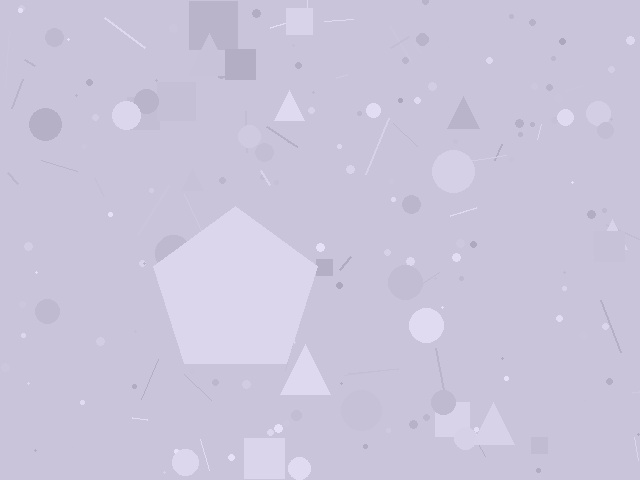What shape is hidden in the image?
A pentagon is hidden in the image.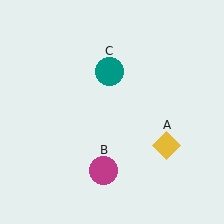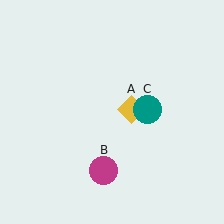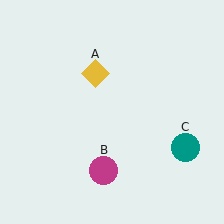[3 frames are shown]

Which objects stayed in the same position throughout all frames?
Magenta circle (object B) remained stationary.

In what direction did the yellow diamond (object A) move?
The yellow diamond (object A) moved up and to the left.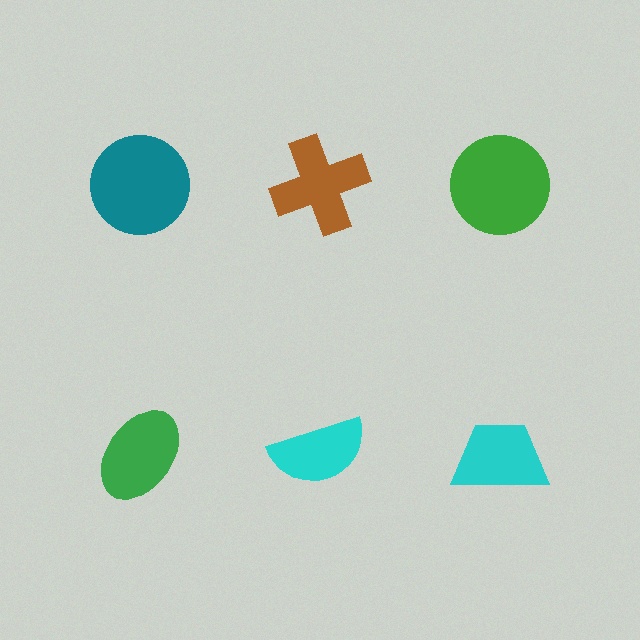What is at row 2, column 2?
A cyan semicircle.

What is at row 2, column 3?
A cyan trapezoid.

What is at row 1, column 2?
A brown cross.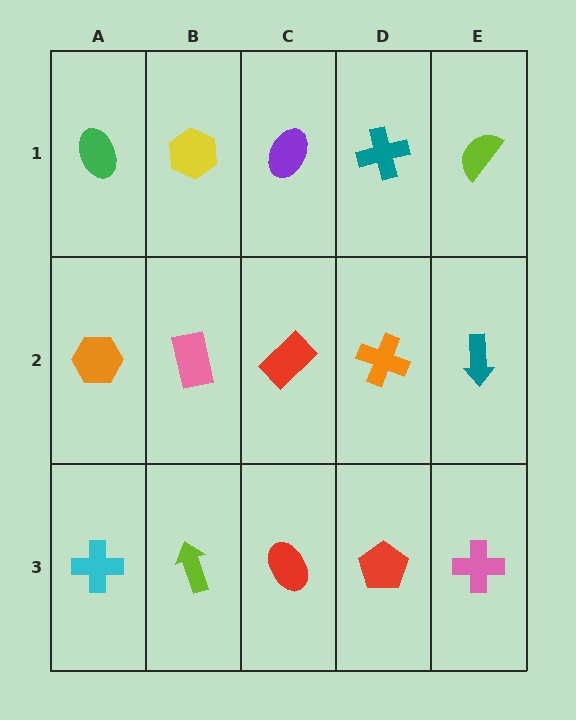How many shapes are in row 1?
5 shapes.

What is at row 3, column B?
A lime arrow.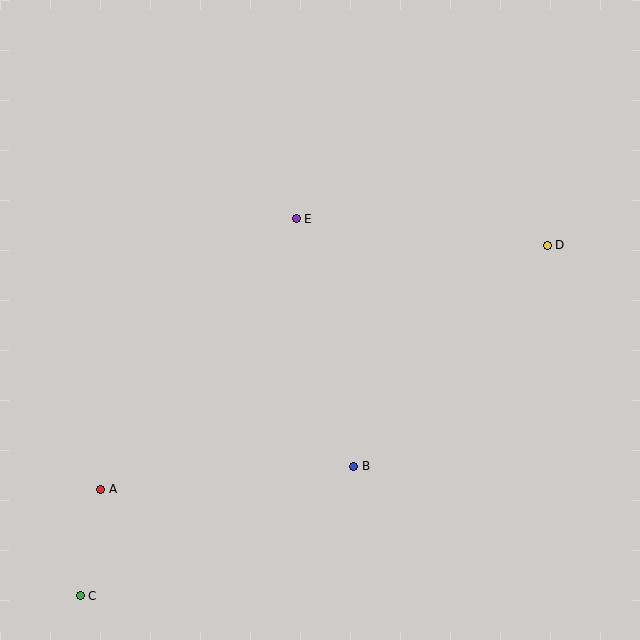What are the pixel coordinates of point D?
Point D is at (547, 245).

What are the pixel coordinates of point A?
Point A is at (101, 489).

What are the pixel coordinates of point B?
Point B is at (354, 466).